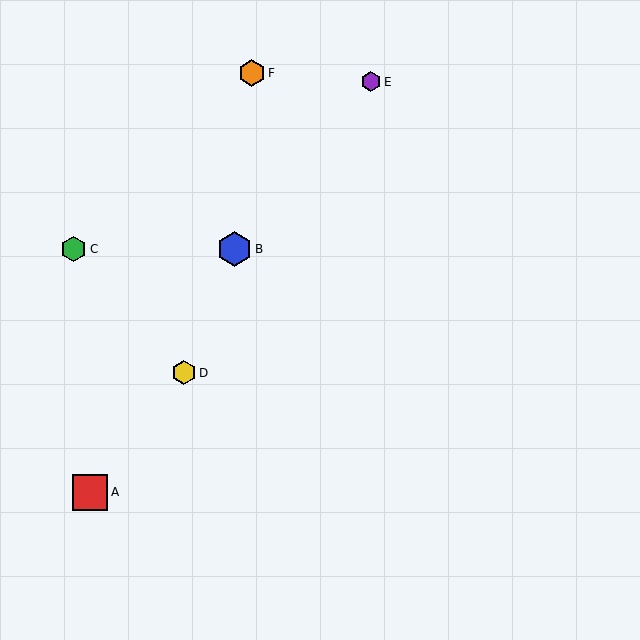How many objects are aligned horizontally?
2 objects (B, C) are aligned horizontally.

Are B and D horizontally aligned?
No, B is at y≈249 and D is at y≈373.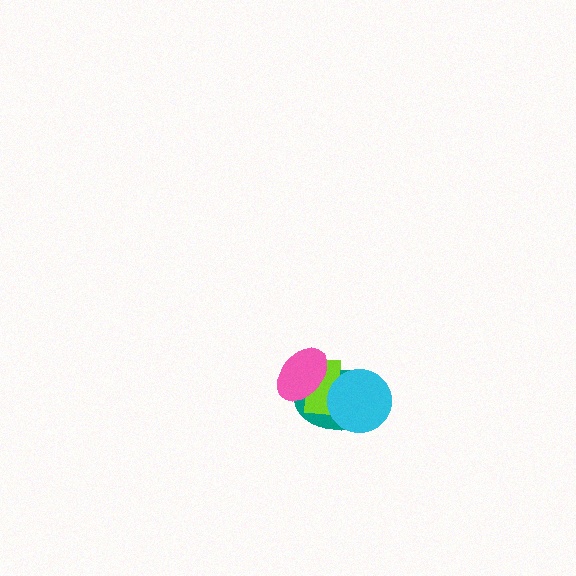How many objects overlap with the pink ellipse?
2 objects overlap with the pink ellipse.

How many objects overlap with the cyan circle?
2 objects overlap with the cyan circle.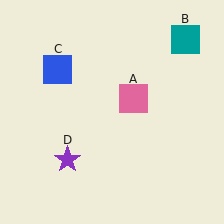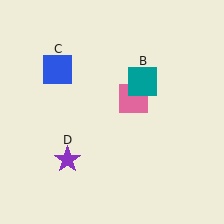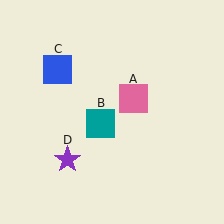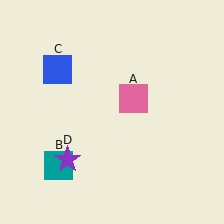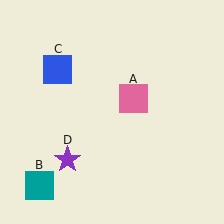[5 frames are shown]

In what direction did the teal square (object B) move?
The teal square (object B) moved down and to the left.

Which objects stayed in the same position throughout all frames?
Pink square (object A) and blue square (object C) and purple star (object D) remained stationary.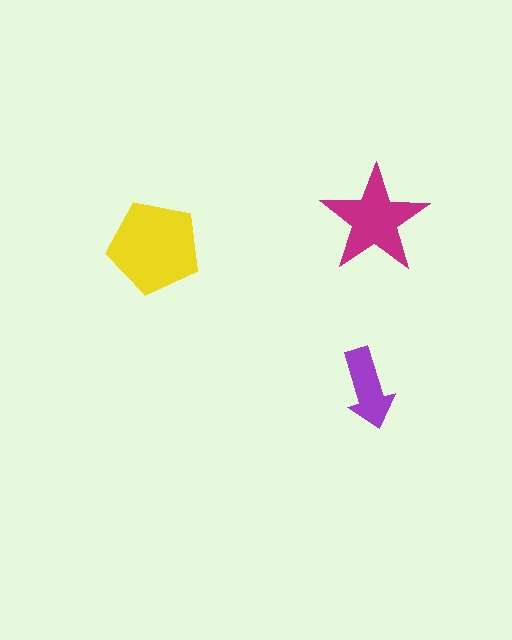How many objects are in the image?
There are 3 objects in the image.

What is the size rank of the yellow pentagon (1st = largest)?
1st.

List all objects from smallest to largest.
The purple arrow, the magenta star, the yellow pentagon.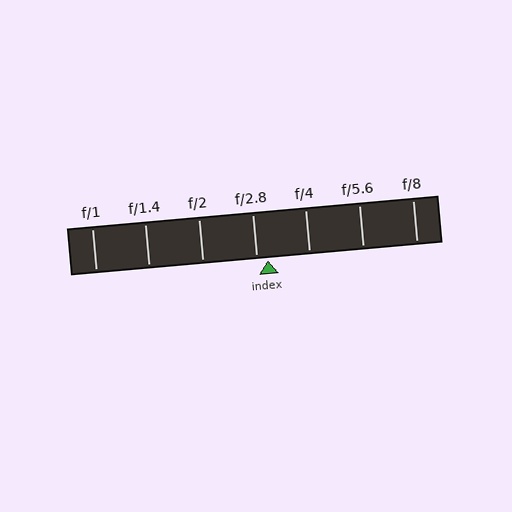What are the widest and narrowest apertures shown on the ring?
The widest aperture shown is f/1 and the narrowest is f/8.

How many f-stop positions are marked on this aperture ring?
There are 7 f-stop positions marked.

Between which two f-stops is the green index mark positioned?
The index mark is between f/2.8 and f/4.